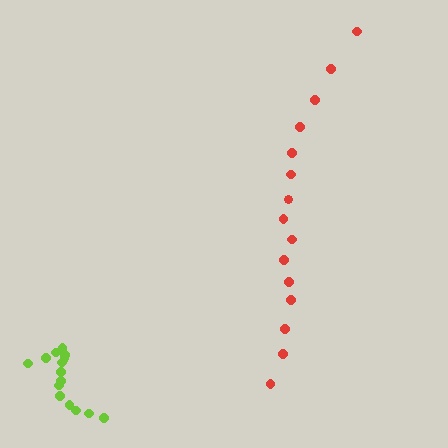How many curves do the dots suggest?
There are 2 distinct paths.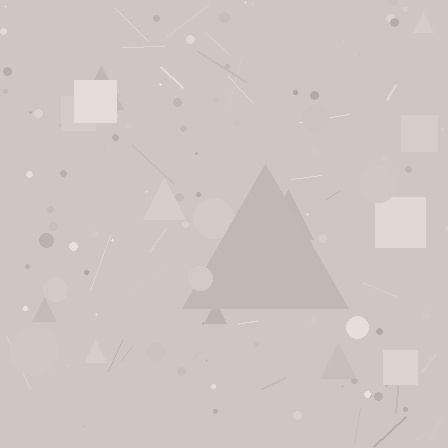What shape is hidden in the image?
A triangle is hidden in the image.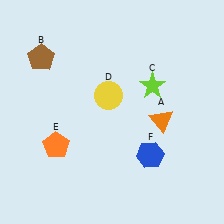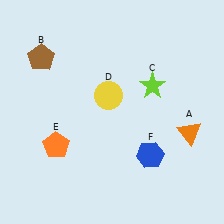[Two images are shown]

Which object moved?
The orange triangle (A) moved right.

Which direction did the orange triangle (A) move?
The orange triangle (A) moved right.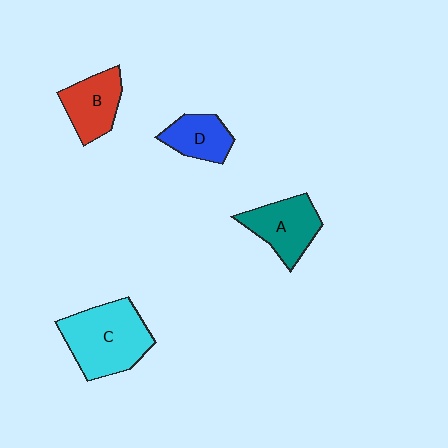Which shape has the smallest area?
Shape D (blue).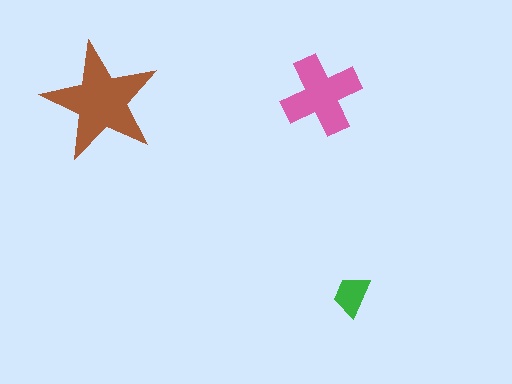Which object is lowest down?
The green trapezoid is bottommost.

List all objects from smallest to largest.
The green trapezoid, the pink cross, the brown star.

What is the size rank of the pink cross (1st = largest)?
2nd.